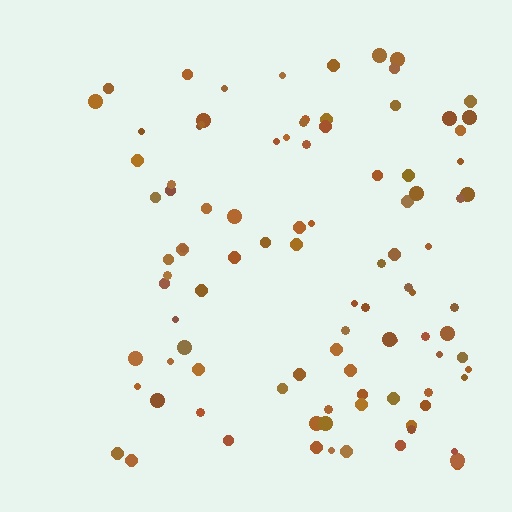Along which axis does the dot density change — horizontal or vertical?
Horizontal.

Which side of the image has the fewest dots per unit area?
The left.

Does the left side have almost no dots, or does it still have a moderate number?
Still a moderate number, just noticeably fewer than the right.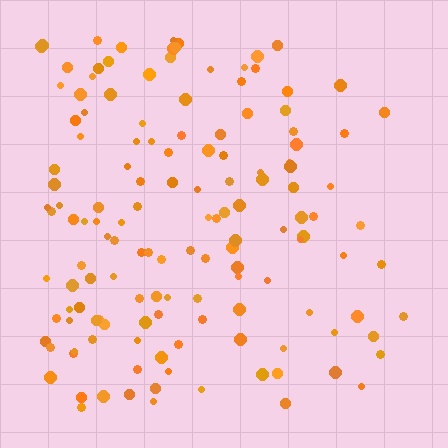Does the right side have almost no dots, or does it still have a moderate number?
Still a moderate number, just noticeably fewer than the left.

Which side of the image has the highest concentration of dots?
The left.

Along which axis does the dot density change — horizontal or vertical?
Horizontal.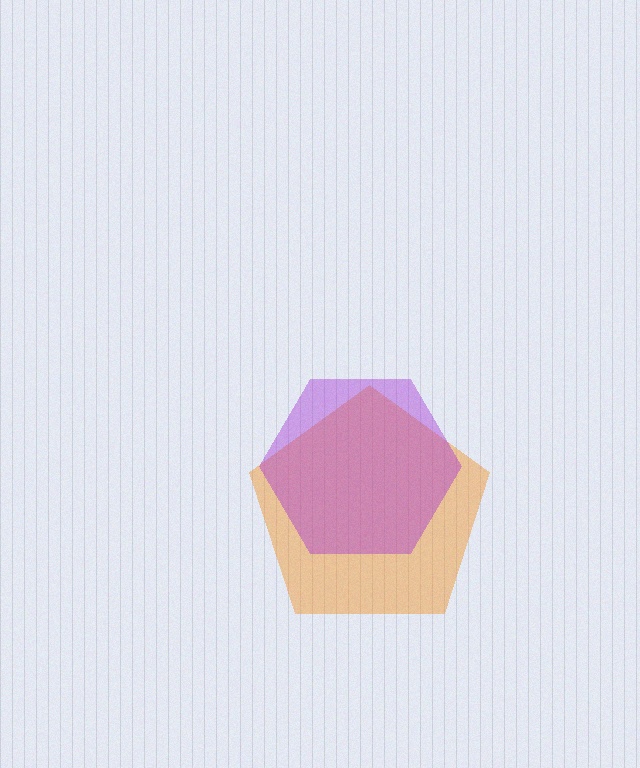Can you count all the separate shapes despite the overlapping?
Yes, there are 2 separate shapes.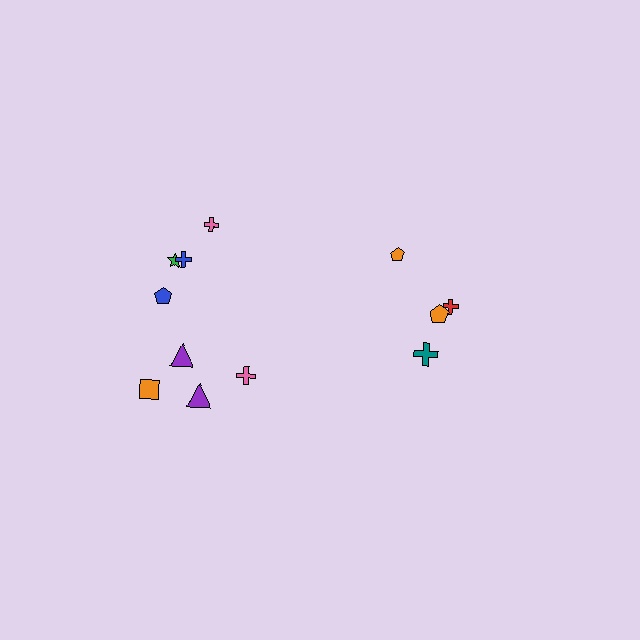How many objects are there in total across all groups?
There are 12 objects.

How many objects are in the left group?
There are 8 objects.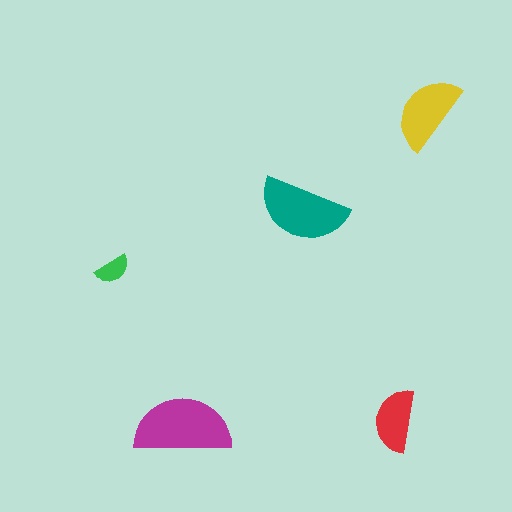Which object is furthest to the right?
The yellow semicircle is rightmost.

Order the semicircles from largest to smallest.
the magenta one, the teal one, the yellow one, the red one, the green one.